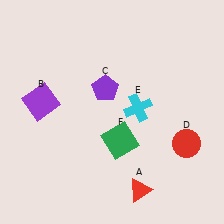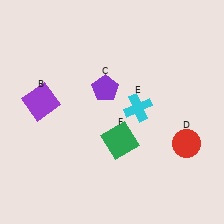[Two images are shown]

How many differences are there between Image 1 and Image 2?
There is 1 difference between the two images.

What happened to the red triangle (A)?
The red triangle (A) was removed in Image 2. It was in the bottom-right area of Image 1.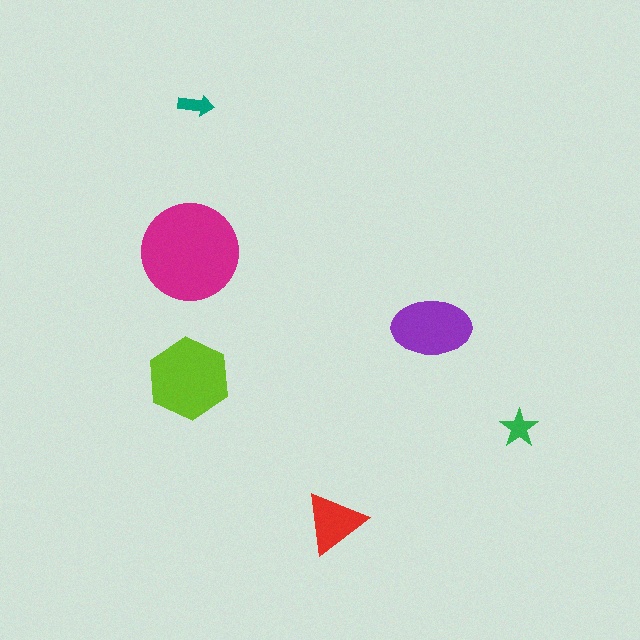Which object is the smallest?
The teal arrow.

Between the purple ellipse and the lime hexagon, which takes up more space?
The lime hexagon.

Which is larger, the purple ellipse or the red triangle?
The purple ellipse.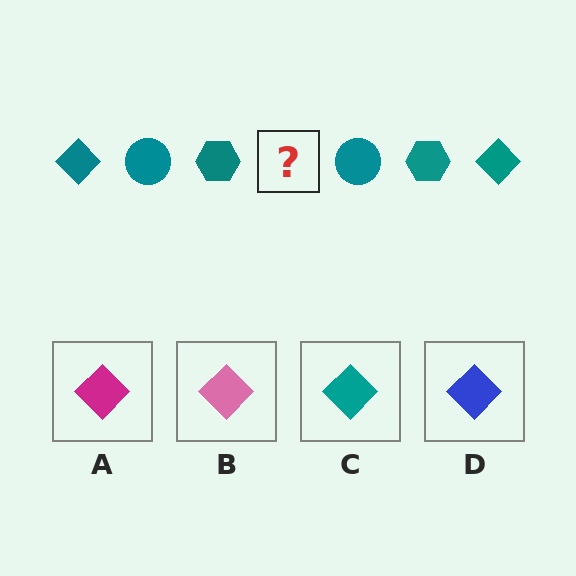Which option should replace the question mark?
Option C.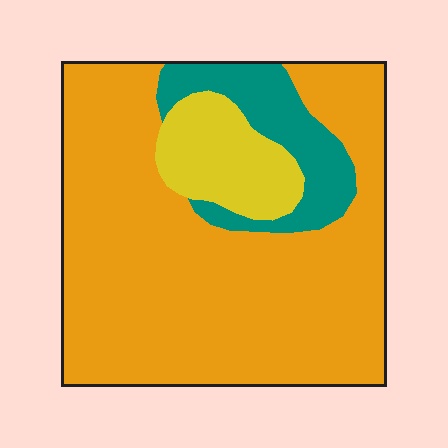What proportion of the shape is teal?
Teal takes up less than a quarter of the shape.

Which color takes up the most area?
Orange, at roughly 75%.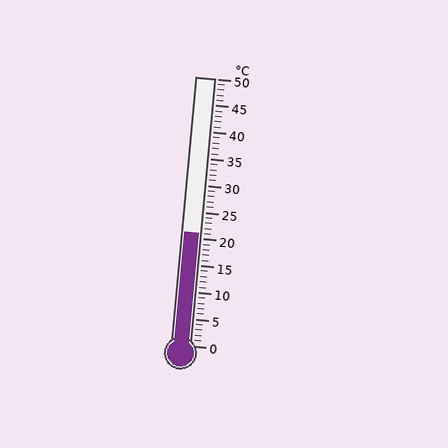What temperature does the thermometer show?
The thermometer shows approximately 21°C.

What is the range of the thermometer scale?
The thermometer scale ranges from 0°C to 50°C.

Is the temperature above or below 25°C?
The temperature is below 25°C.